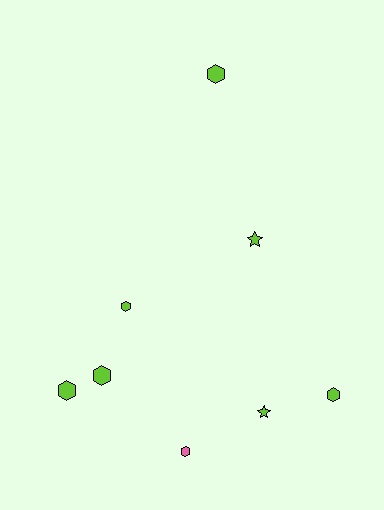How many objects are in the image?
There are 8 objects.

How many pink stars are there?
There are no pink stars.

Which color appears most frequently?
Lime, with 7 objects.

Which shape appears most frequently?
Hexagon, with 6 objects.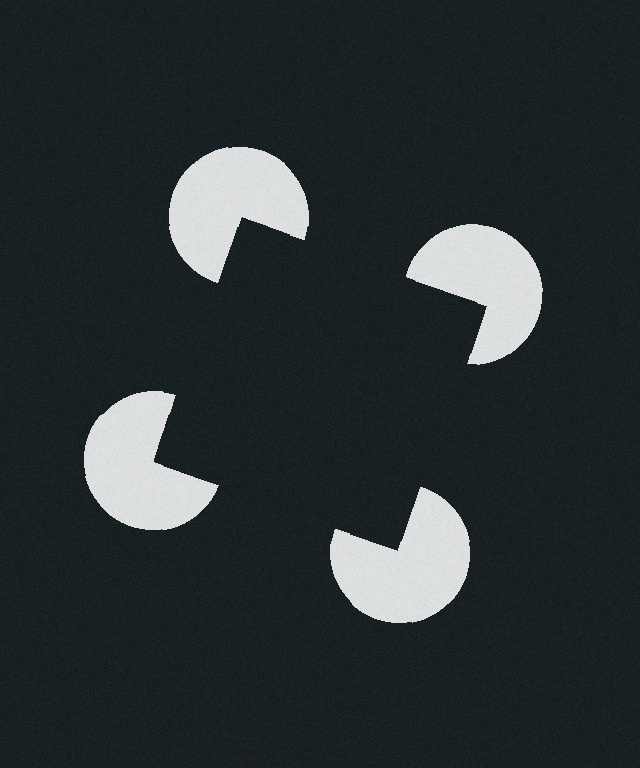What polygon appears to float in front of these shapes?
An illusory square — its edges are inferred from the aligned wedge cuts in the pac-man discs, not physically drawn.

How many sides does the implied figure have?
4 sides.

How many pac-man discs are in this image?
There are 4 — one at each vertex of the illusory square.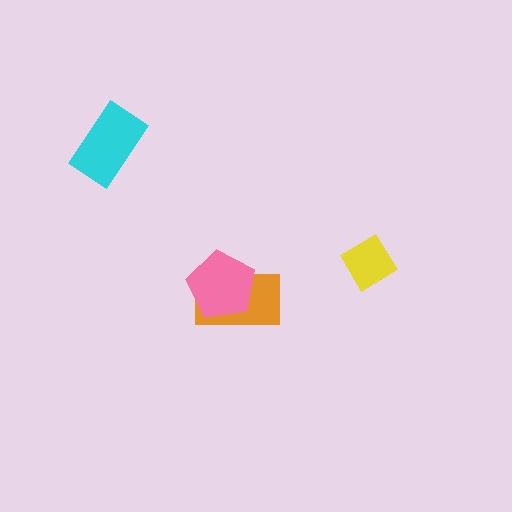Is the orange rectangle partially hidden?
Yes, it is partially covered by another shape.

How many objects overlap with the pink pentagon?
1 object overlaps with the pink pentagon.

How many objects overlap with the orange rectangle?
1 object overlaps with the orange rectangle.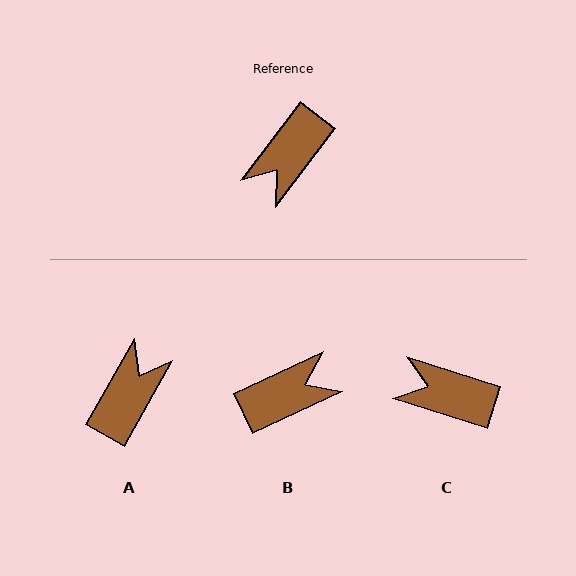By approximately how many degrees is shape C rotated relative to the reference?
Approximately 71 degrees clockwise.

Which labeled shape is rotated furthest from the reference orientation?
A, about 172 degrees away.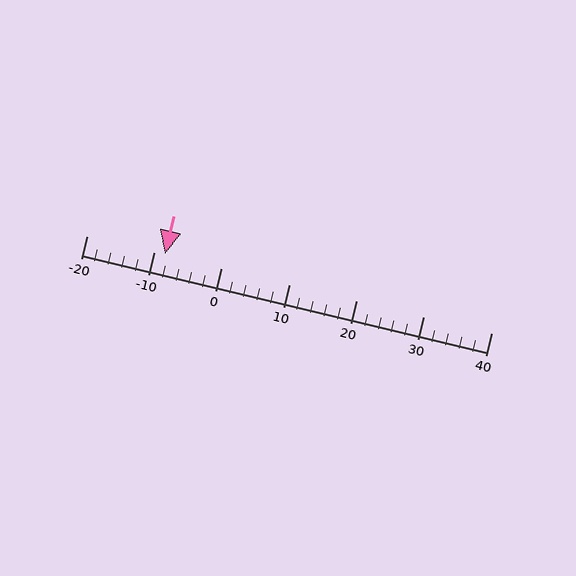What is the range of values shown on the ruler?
The ruler shows values from -20 to 40.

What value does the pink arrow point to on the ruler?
The pink arrow points to approximately -8.